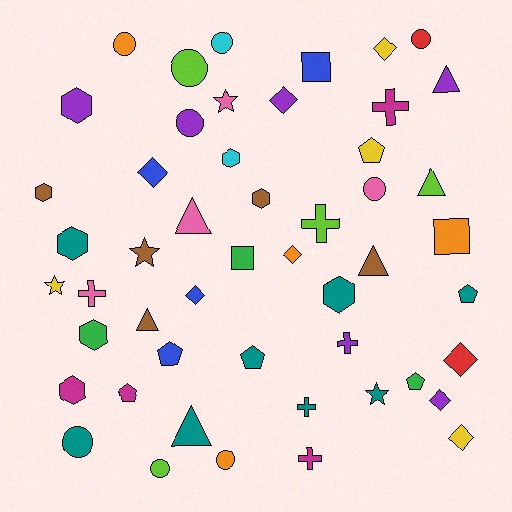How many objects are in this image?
There are 50 objects.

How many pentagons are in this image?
There are 6 pentagons.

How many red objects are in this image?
There are 2 red objects.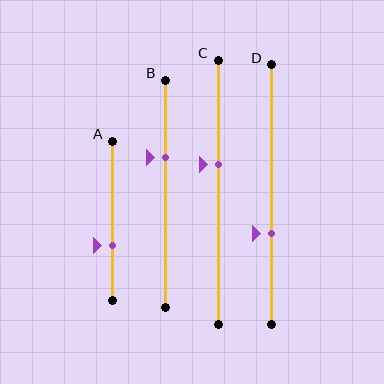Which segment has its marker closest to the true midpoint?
Segment C has its marker closest to the true midpoint.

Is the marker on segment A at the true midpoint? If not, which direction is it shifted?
No, the marker on segment A is shifted downward by about 16% of the segment length.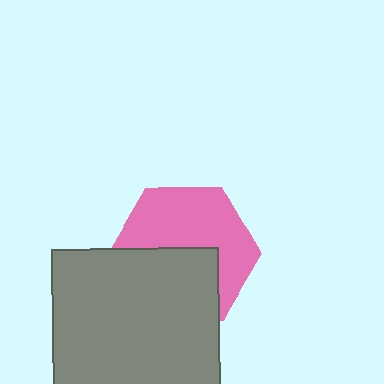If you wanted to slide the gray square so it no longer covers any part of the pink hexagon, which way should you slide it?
Slide it down — that is the most direct way to separate the two shapes.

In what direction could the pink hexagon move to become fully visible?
The pink hexagon could move up. That would shift it out from behind the gray square entirely.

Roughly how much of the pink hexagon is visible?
About half of it is visible (roughly 55%).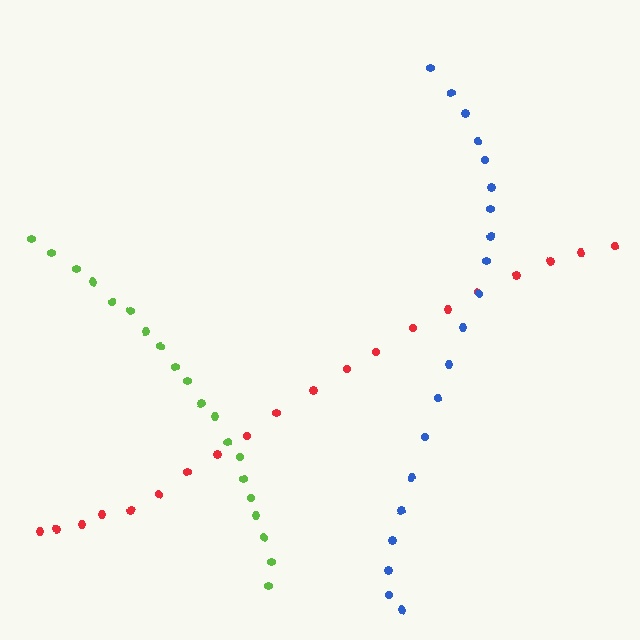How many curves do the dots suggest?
There are 3 distinct paths.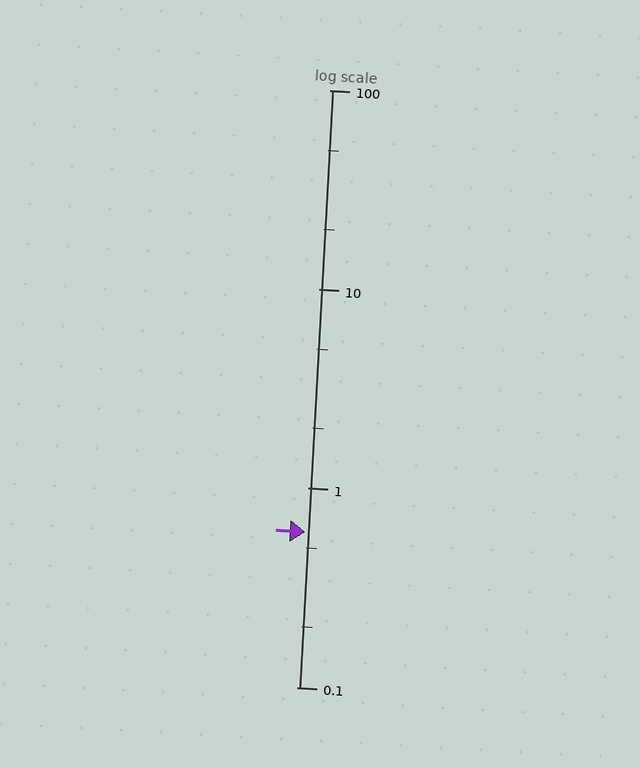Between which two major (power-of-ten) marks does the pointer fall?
The pointer is between 0.1 and 1.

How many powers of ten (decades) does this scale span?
The scale spans 3 decades, from 0.1 to 100.